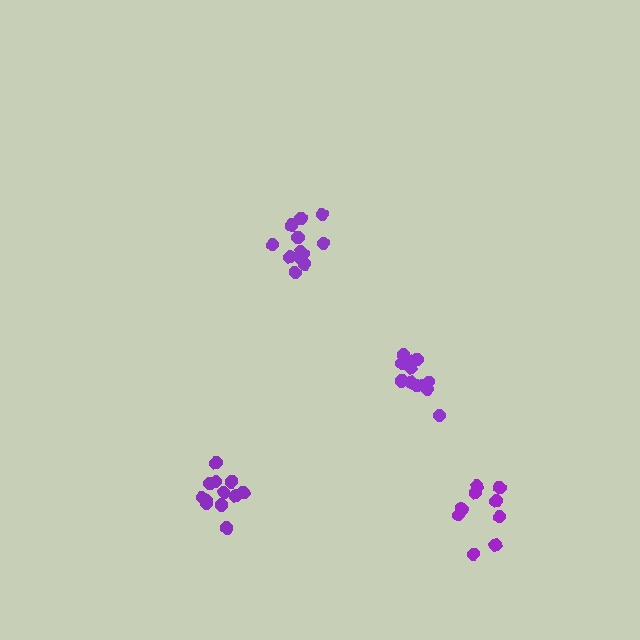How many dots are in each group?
Group 1: 13 dots, Group 2: 13 dots, Group 3: 9 dots, Group 4: 12 dots (47 total).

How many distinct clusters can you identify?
There are 4 distinct clusters.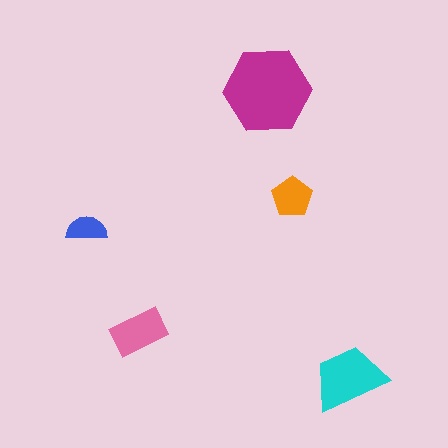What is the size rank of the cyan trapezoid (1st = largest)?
2nd.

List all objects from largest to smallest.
The magenta hexagon, the cyan trapezoid, the pink rectangle, the orange pentagon, the blue semicircle.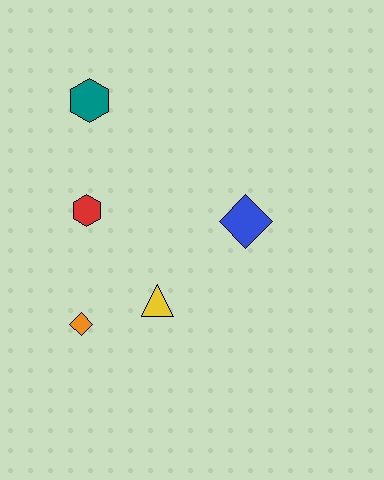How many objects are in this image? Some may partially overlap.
There are 5 objects.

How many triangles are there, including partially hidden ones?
There is 1 triangle.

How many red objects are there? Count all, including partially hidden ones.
There is 1 red object.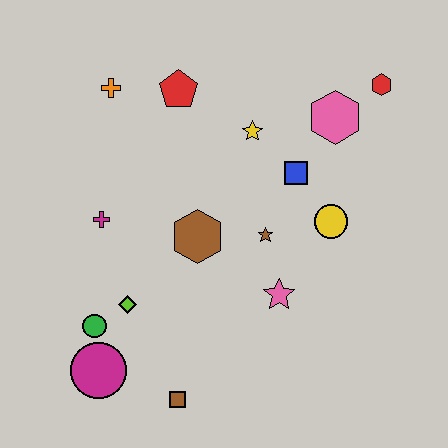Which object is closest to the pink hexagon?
The red hexagon is closest to the pink hexagon.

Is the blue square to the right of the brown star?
Yes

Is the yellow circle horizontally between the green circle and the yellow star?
No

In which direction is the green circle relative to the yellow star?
The green circle is below the yellow star.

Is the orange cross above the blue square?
Yes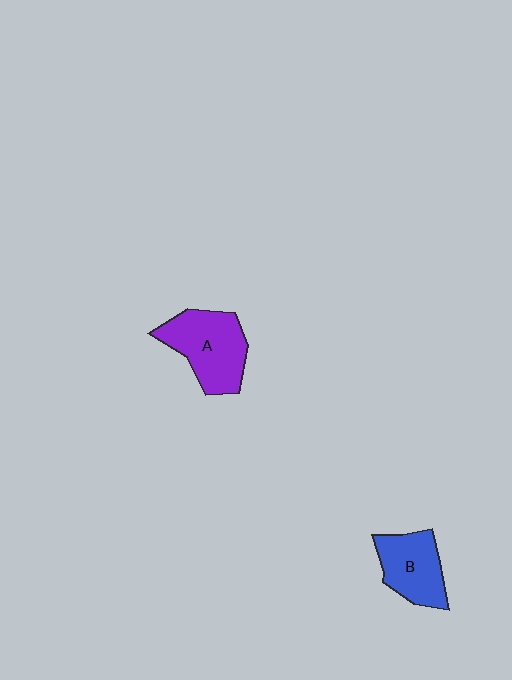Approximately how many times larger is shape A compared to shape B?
Approximately 1.3 times.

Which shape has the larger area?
Shape A (purple).